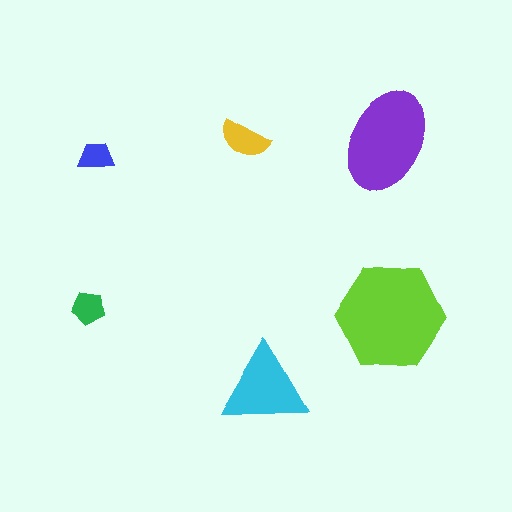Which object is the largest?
The lime hexagon.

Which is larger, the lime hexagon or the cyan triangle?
The lime hexagon.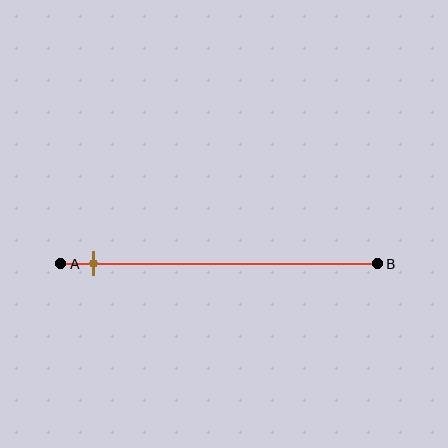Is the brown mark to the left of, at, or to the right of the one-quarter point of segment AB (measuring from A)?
The brown mark is to the left of the one-quarter point of segment AB.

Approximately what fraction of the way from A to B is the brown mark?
The brown mark is approximately 10% of the way from A to B.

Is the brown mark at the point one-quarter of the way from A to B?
No, the mark is at about 10% from A, not at the 25% one-quarter point.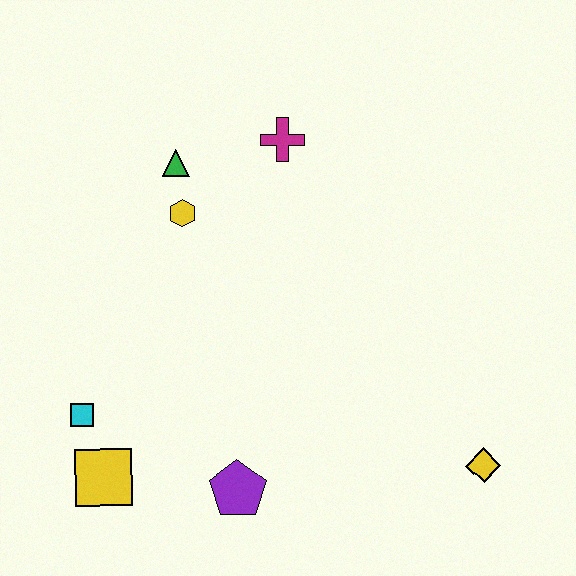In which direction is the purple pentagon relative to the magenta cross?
The purple pentagon is below the magenta cross.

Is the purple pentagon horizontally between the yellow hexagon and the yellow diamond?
Yes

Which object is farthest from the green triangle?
The yellow diamond is farthest from the green triangle.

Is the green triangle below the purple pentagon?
No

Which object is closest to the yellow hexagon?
The green triangle is closest to the yellow hexagon.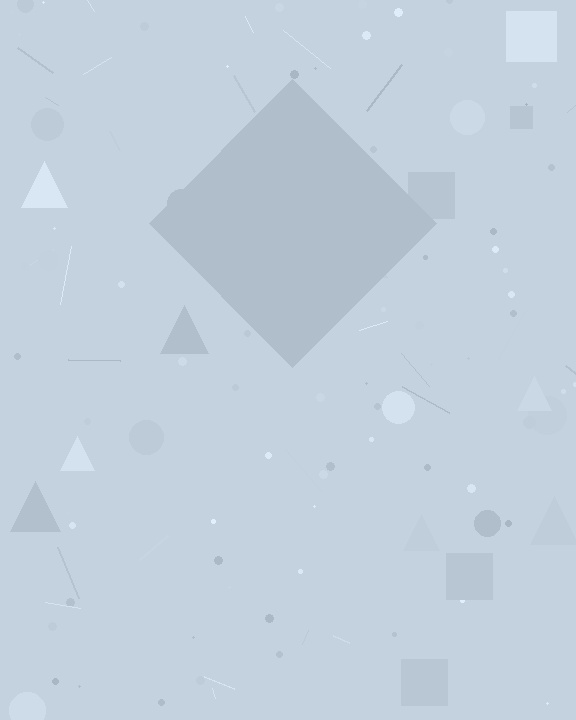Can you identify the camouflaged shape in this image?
The camouflaged shape is a diamond.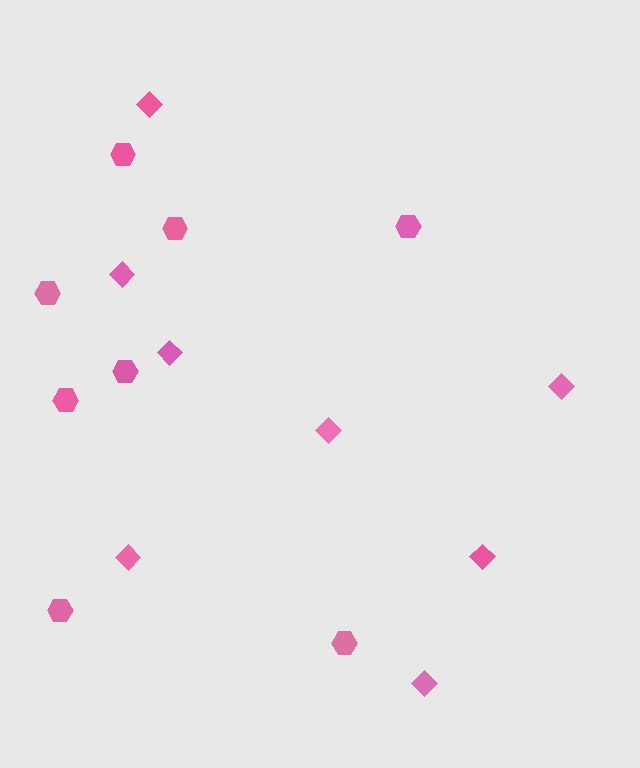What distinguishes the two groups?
There are 2 groups: one group of diamonds (8) and one group of hexagons (8).